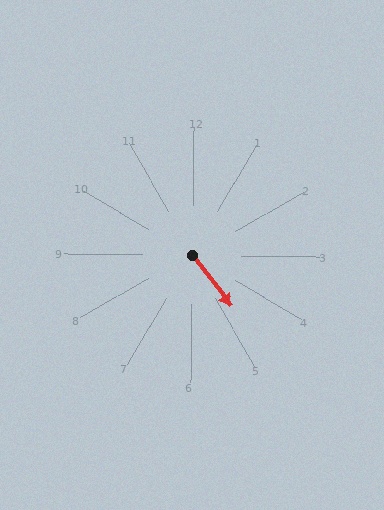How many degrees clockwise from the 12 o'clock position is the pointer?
Approximately 142 degrees.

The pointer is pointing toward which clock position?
Roughly 5 o'clock.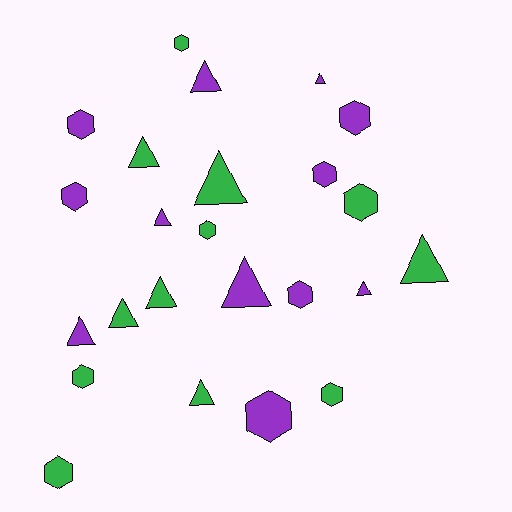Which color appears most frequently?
Green, with 12 objects.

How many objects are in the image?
There are 24 objects.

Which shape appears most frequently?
Hexagon, with 12 objects.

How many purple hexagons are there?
There are 6 purple hexagons.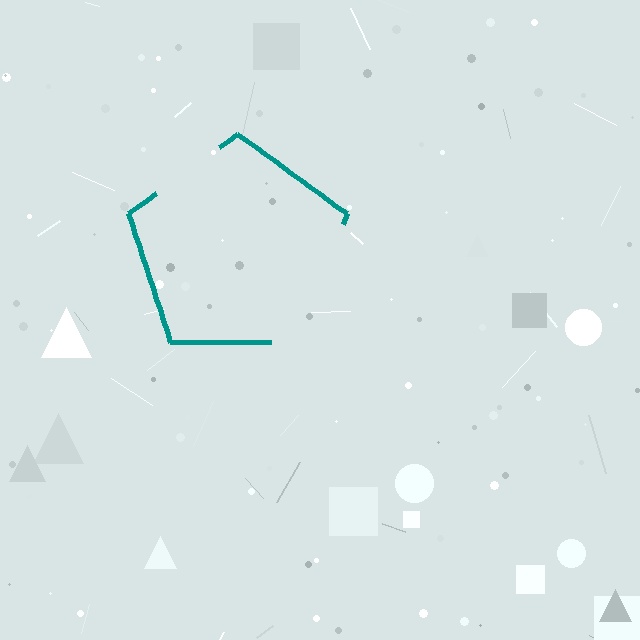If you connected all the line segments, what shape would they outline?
They would outline a pentagon.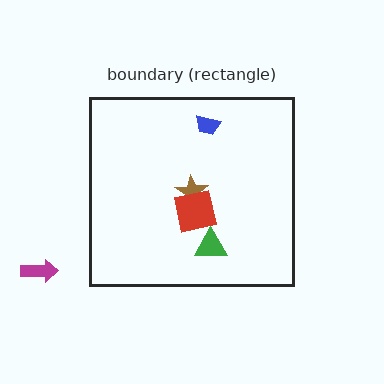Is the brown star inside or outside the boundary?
Inside.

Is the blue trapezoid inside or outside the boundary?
Inside.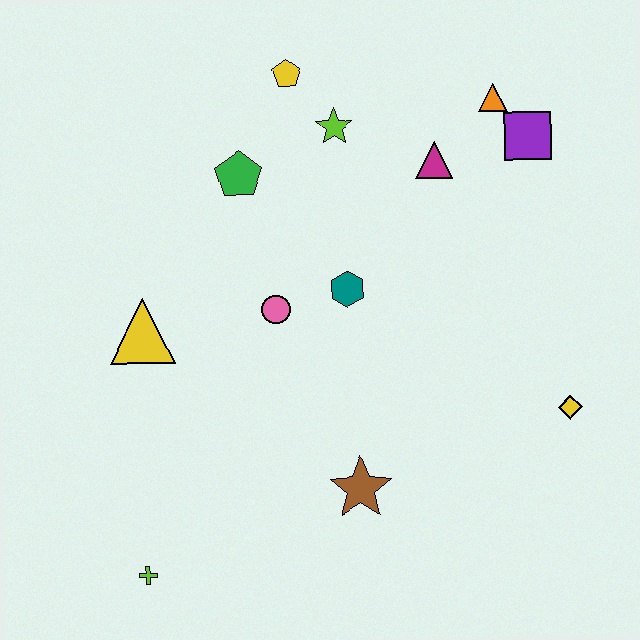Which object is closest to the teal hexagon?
The pink circle is closest to the teal hexagon.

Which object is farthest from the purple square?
The lime cross is farthest from the purple square.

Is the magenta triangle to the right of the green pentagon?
Yes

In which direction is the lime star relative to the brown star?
The lime star is above the brown star.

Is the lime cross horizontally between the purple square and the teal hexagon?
No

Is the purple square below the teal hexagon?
No